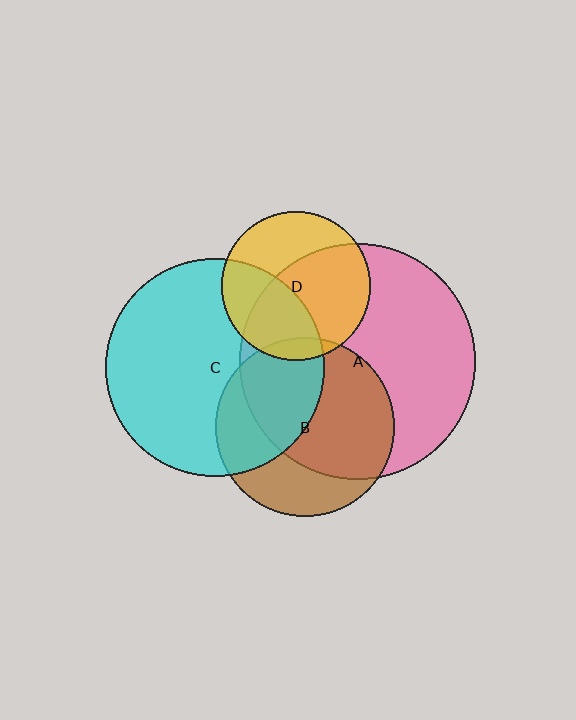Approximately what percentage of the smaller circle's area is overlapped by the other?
Approximately 60%.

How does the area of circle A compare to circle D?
Approximately 2.5 times.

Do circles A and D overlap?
Yes.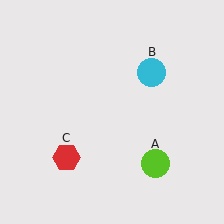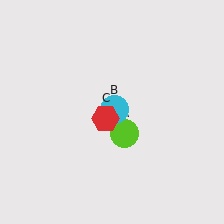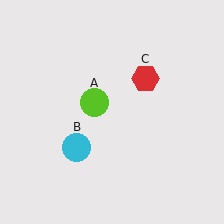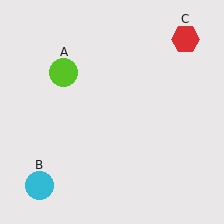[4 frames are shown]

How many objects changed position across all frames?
3 objects changed position: lime circle (object A), cyan circle (object B), red hexagon (object C).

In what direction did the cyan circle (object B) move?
The cyan circle (object B) moved down and to the left.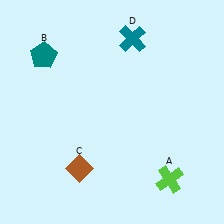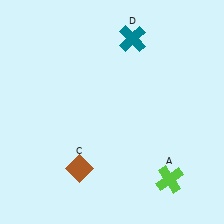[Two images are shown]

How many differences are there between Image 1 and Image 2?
There is 1 difference between the two images.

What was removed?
The teal pentagon (B) was removed in Image 2.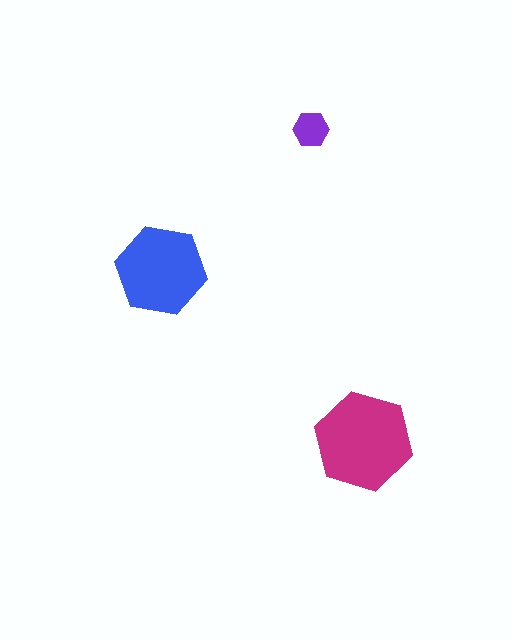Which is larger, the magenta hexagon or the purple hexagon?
The magenta one.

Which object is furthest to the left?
The blue hexagon is leftmost.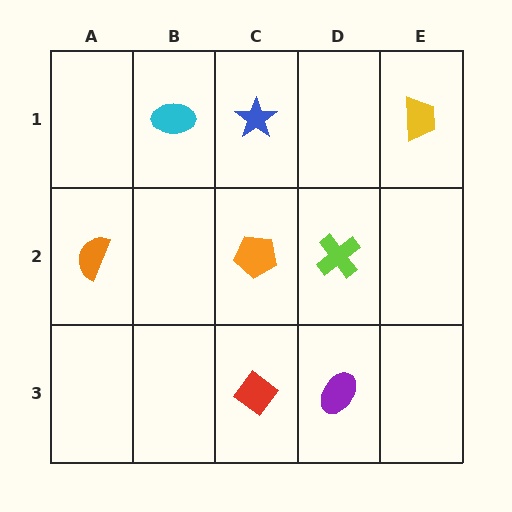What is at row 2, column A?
An orange semicircle.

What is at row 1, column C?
A blue star.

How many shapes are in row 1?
3 shapes.